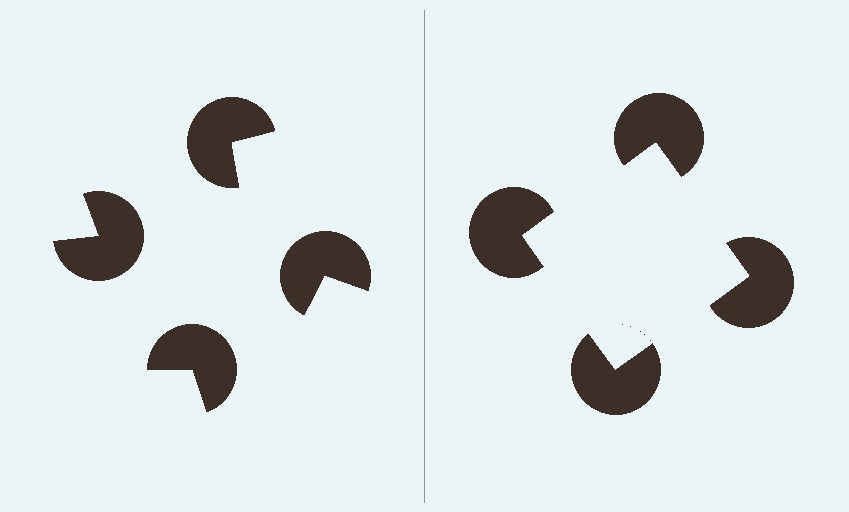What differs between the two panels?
The pac-man discs are positioned identically on both sides; only the wedge orientations differ. On the right they align to a square; on the left they are misaligned.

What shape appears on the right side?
An illusory square.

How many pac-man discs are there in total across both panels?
8 — 4 on each side.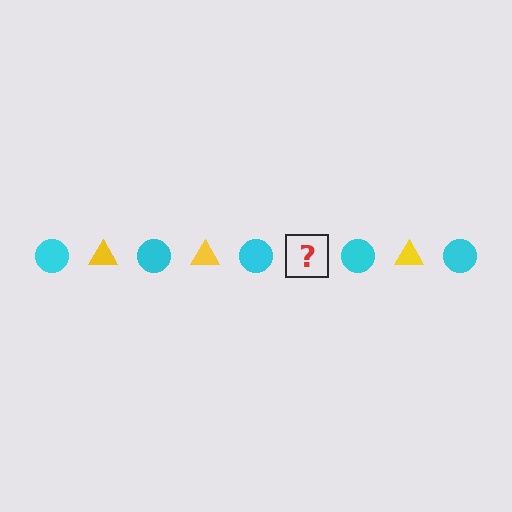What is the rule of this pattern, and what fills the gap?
The rule is that the pattern alternates between cyan circle and yellow triangle. The gap should be filled with a yellow triangle.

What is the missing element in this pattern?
The missing element is a yellow triangle.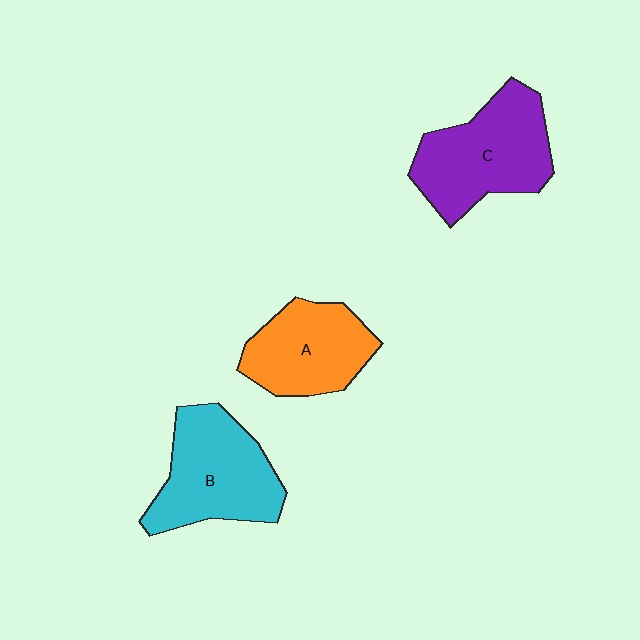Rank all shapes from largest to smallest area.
From largest to smallest: C (purple), B (cyan), A (orange).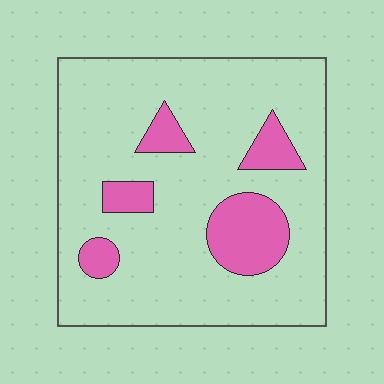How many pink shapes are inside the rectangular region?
5.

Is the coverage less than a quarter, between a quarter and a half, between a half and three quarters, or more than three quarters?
Less than a quarter.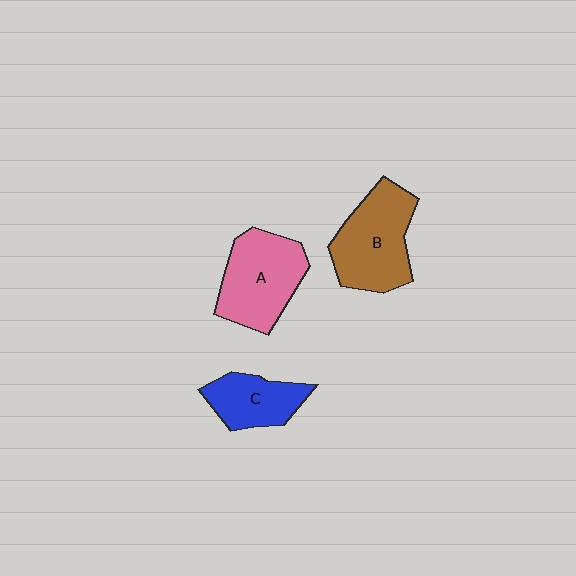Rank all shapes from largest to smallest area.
From largest to smallest: B (brown), A (pink), C (blue).